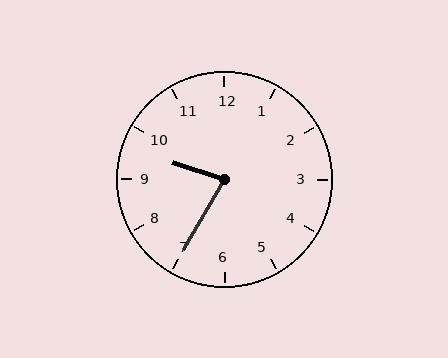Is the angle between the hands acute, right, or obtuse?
It is acute.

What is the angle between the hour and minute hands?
Approximately 78 degrees.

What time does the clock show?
9:35.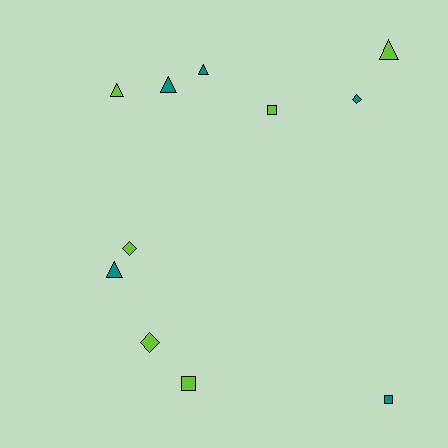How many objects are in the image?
There are 11 objects.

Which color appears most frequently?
Lime, with 6 objects.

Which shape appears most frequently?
Triangle, with 5 objects.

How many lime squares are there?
There are 2 lime squares.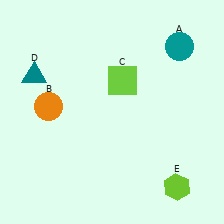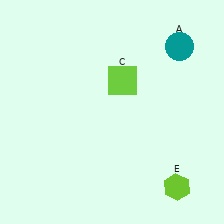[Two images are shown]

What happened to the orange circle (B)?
The orange circle (B) was removed in Image 2. It was in the top-left area of Image 1.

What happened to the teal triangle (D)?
The teal triangle (D) was removed in Image 2. It was in the top-left area of Image 1.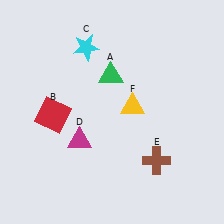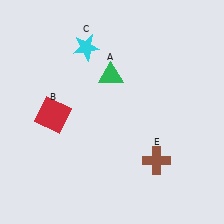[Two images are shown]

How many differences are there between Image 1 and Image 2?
There are 2 differences between the two images.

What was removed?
The magenta triangle (D), the yellow triangle (F) were removed in Image 2.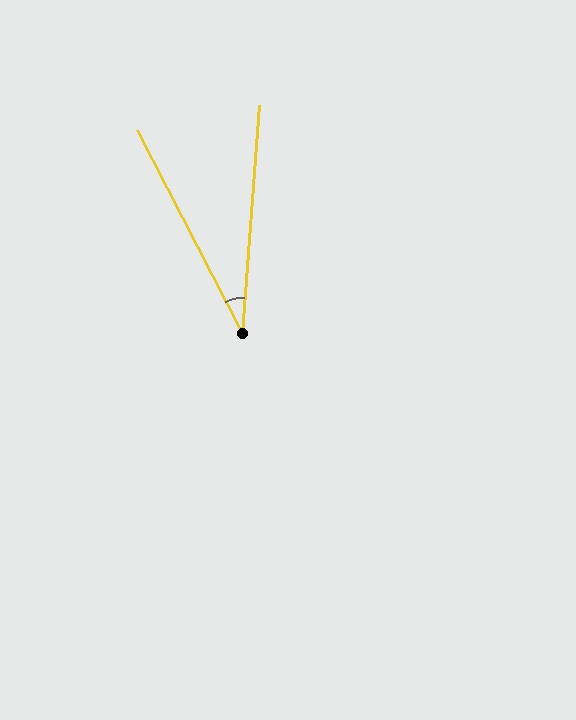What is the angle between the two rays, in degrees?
Approximately 32 degrees.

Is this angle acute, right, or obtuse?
It is acute.